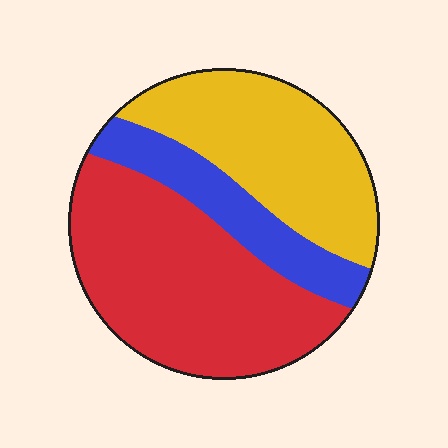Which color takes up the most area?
Red, at roughly 50%.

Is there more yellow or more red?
Red.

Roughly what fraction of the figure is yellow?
Yellow covers about 35% of the figure.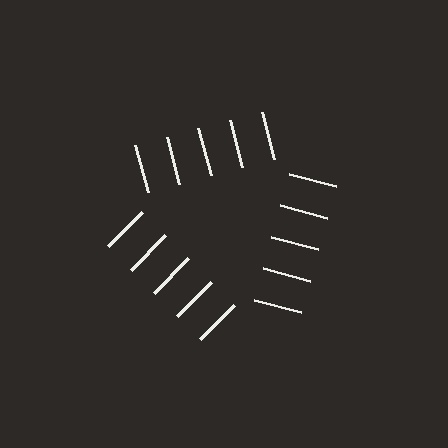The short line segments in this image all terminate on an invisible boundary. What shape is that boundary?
An illusory triangle — the line segments terminate on its edges but no continuous stroke is drawn.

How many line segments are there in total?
15 — 5 along each of the 3 edges.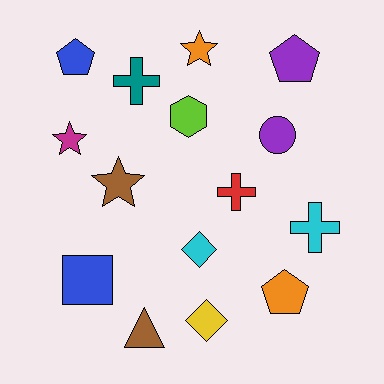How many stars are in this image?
There are 3 stars.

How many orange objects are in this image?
There are 2 orange objects.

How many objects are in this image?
There are 15 objects.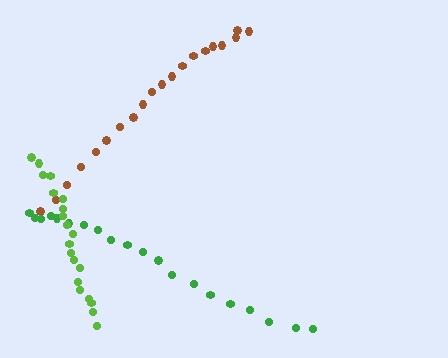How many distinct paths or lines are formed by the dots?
There are 3 distinct paths.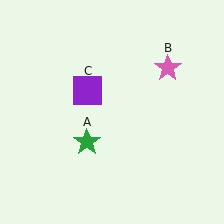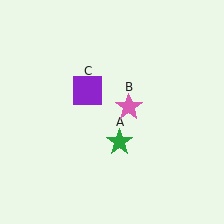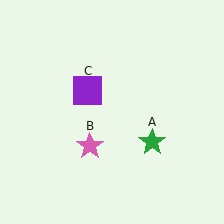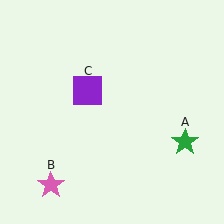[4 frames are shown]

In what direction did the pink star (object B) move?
The pink star (object B) moved down and to the left.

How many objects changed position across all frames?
2 objects changed position: green star (object A), pink star (object B).